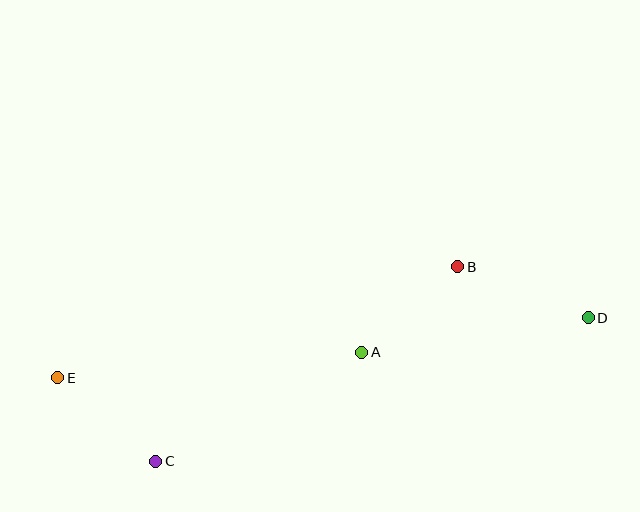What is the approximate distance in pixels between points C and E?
The distance between C and E is approximately 129 pixels.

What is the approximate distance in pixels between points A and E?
The distance between A and E is approximately 305 pixels.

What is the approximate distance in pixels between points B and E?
The distance between B and E is approximately 415 pixels.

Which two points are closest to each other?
Points A and B are closest to each other.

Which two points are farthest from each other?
Points D and E are farthest from each other.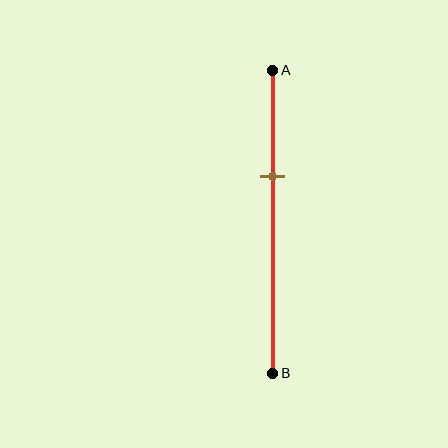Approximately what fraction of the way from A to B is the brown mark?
The brown mark is approximately 35% of the way from A to B.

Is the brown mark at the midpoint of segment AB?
No, the mark is at about 35% from A, not at the 50% midpoint.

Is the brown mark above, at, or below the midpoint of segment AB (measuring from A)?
The brown mark is above the midpoint of segment AB.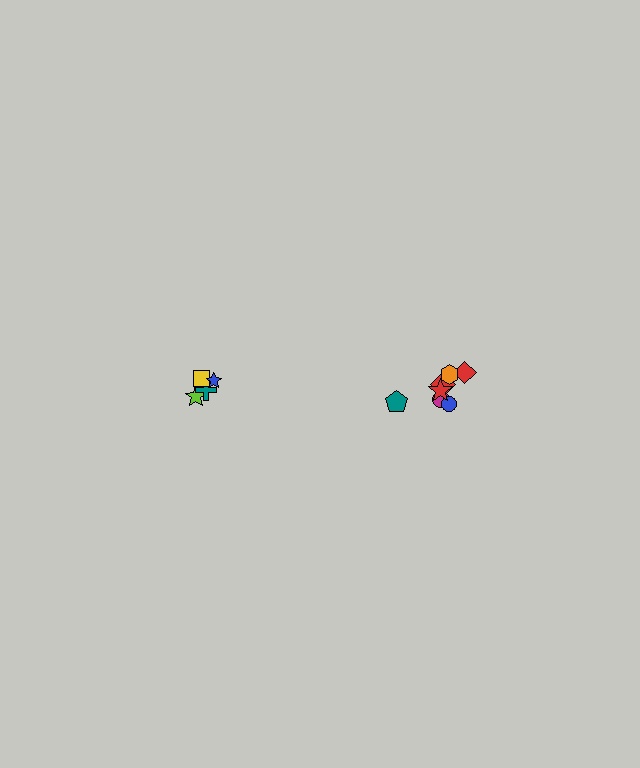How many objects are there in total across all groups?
There are 11 objects.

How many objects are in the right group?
There are 7 objects.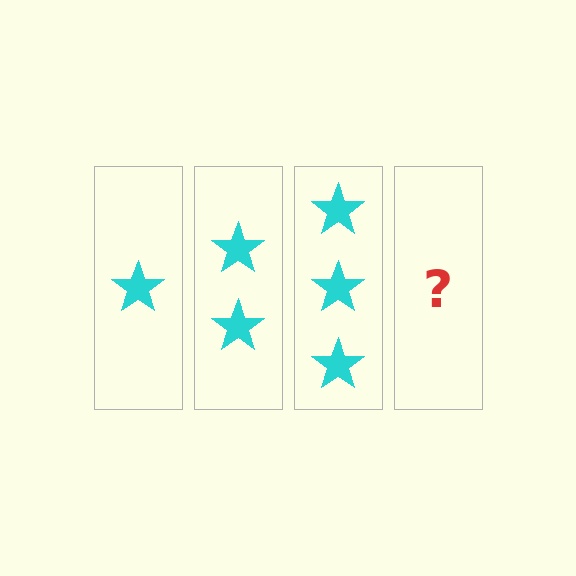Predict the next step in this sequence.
The next step is 4 stars.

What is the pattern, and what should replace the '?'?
The pattern is that each step adds one more star. The '?' should be 4 stars.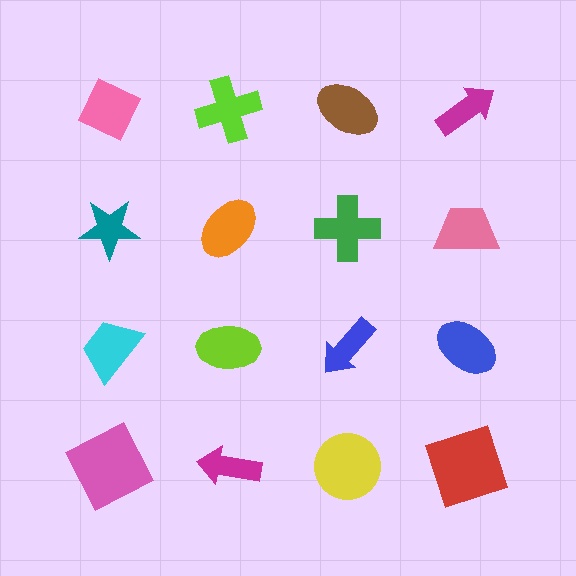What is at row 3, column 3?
A blue arrow.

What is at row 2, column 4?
A pink trapezoid.